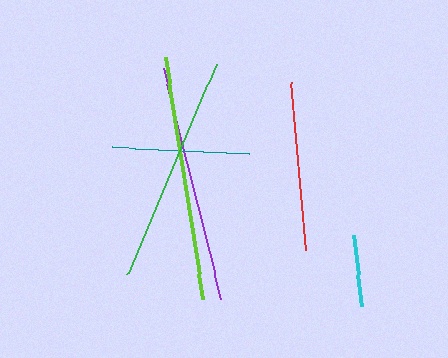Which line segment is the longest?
The lime line is the longest at approximately 245 pixels.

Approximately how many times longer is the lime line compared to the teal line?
The lime line is approximately 1.8 times the length of the teal line.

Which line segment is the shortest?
The cyan line is the shortest at approximately 71 pixels.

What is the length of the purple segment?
The purple segment is approximately 238 pixels long.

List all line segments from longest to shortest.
From longest to shortest: lime, purple, green, red, teal, cyan.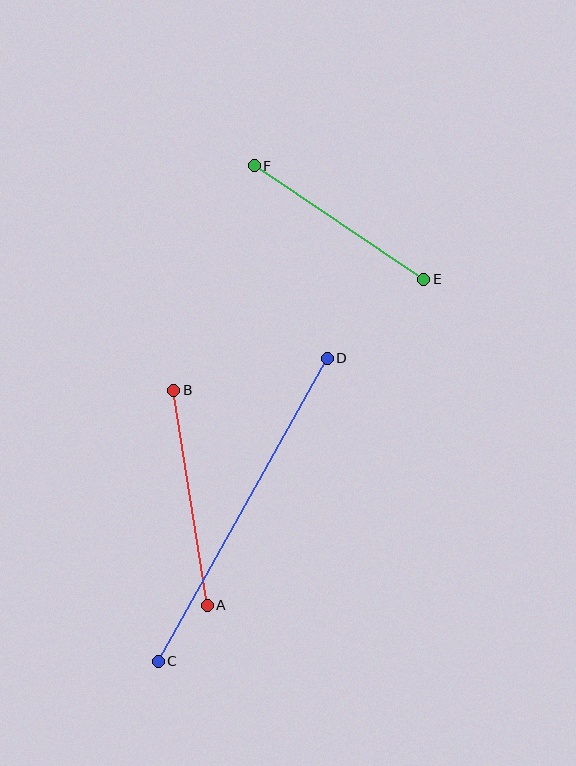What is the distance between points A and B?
The distance is approximately 217 pixels.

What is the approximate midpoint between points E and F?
The midpoint is at approximately (339, 223) pixels.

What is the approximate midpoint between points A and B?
The midpoint is at approximately (190, 498) pixels.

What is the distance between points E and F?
The distance is approximately 204 pixels.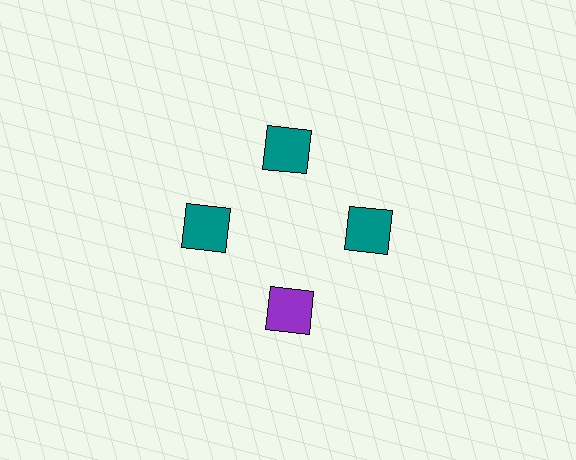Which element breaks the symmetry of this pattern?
The purple square at roughly the 6 o'clock position breaks the symmetry. All other shapes are teal squares.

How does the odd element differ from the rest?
It has a different color: purple instead of teal.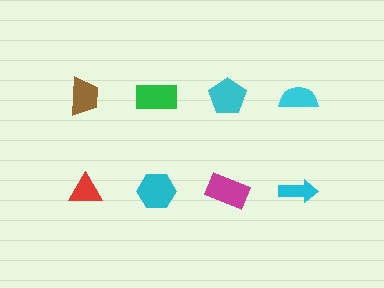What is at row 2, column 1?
A red triangle.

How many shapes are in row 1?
4 shapes.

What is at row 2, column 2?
A cyan hexagon.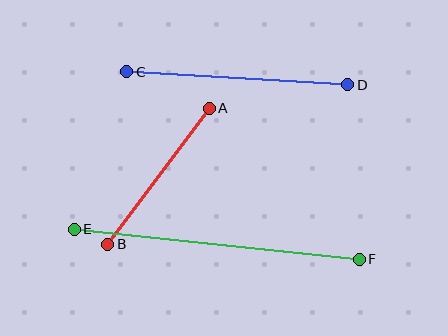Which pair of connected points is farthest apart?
Points E and F are farthest apart.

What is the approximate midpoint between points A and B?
The midpoint is at approximately (159, 176) pixels.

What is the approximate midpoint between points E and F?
The midpoint is at approximately (217, 244) pixels.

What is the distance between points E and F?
The distance is approximately 287 pixels.